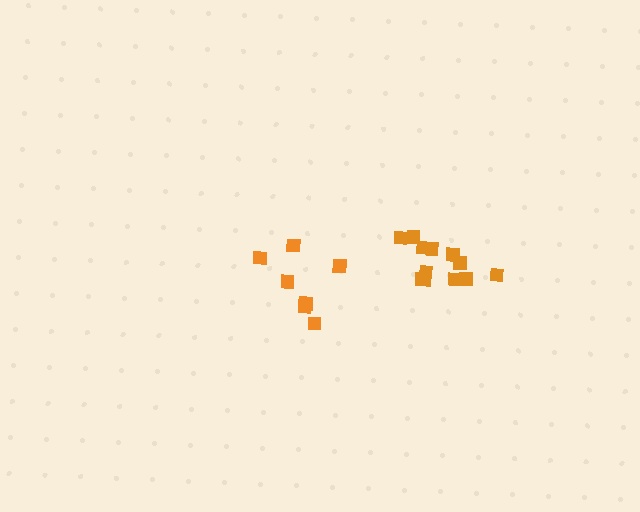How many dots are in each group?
Group 1: 12 dots, Group 2: 7 dots (19 total).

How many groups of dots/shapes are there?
There are 2 groups.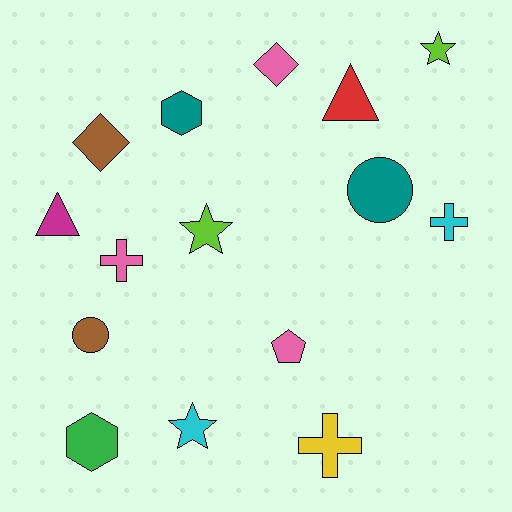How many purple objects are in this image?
There are no purple objects.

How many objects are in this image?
There are 15 objects.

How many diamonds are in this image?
There are 2 diamonds.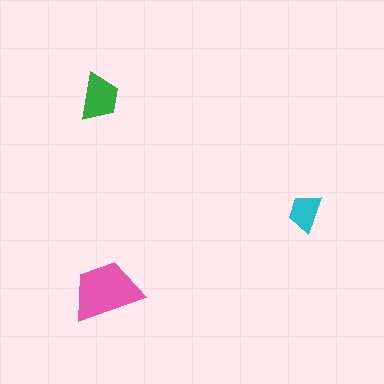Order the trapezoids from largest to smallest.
the pink one, the green one, the cyan one.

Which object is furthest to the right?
The cyan trapezoid is rightmost.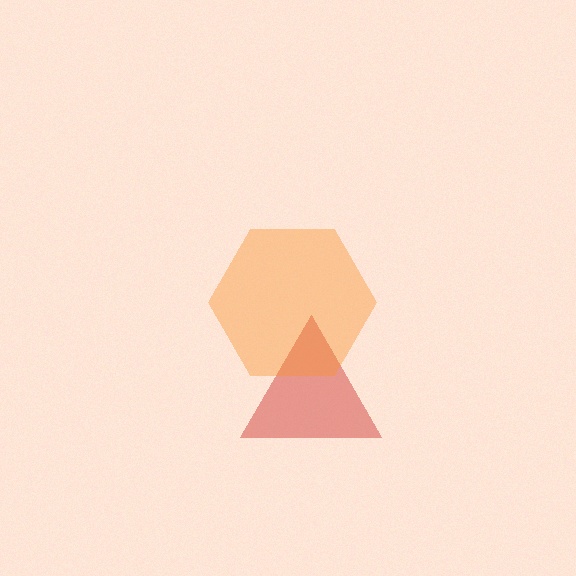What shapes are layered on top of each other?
The layered shapes are: a red triangle, an orange hexagon.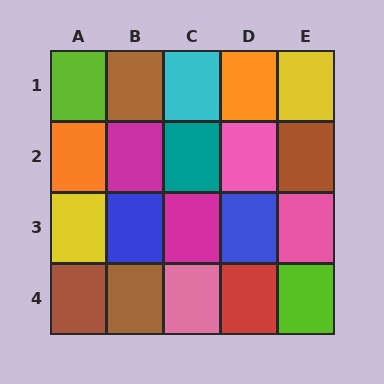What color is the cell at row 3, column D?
Blue.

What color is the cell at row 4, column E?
Lime.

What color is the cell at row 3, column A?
Yellow.